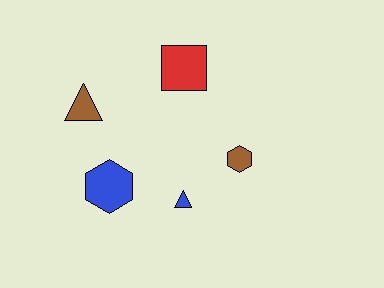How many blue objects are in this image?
There are 2 blue objects.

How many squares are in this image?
There is 1 square.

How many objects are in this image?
There are 5 objects.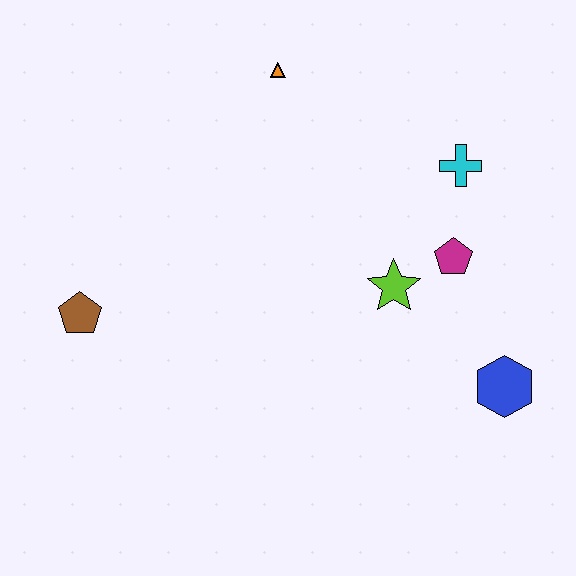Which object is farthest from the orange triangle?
The blue hexagon is farthest from the orange triangle.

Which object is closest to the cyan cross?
The magenta pentagon is closest to the cyan cross.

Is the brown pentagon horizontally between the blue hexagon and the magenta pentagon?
No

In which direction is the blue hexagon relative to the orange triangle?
The blue hexagon is below the orange triangle.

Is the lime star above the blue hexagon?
Yes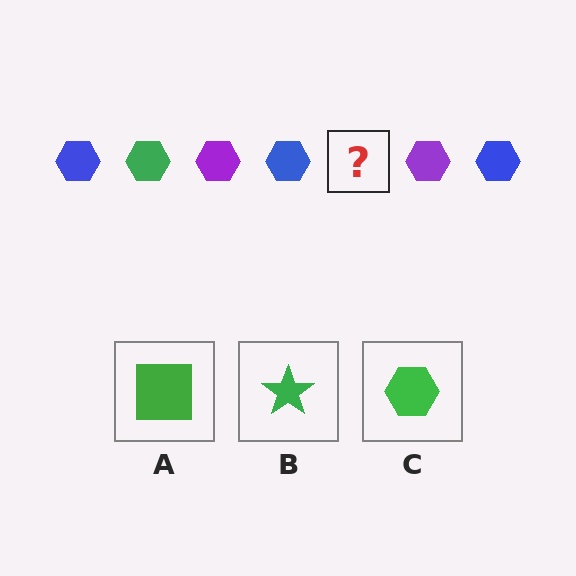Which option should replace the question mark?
Option C.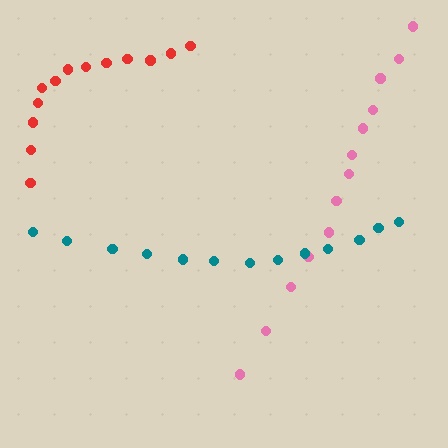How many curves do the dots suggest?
There are 3 distinct paths.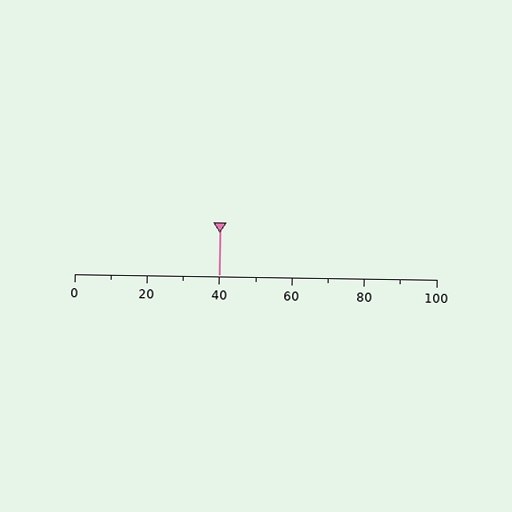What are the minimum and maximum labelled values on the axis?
The axis runs from 0 to 100.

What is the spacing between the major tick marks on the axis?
The major ticks are spaced 20 apart.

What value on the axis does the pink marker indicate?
The marker indicates approximately 40.